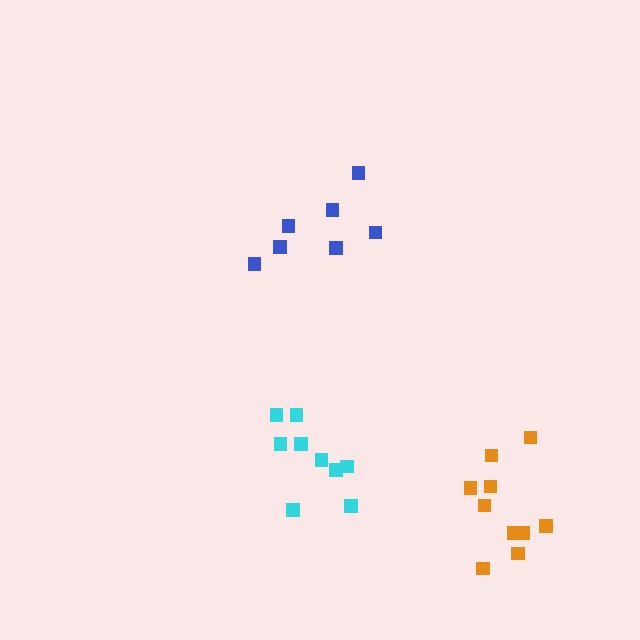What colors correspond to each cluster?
The clusters are colored: cyan, blue, orange.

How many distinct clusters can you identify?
There are 3 distinct clusters.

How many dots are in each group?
Group 1: 9 dots, Group 2: 7 dots, Group 3: 10 dots (26 total).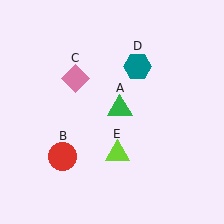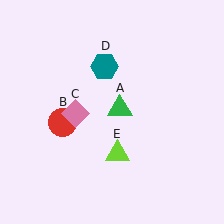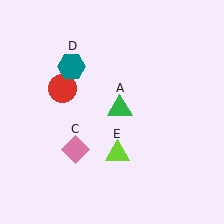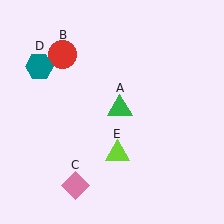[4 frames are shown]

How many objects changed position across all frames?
3 objects changed position: red circle (object B), pink diamond (object C), teal hexagon (object D).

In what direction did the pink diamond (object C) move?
The pink diamond (object C) moved down.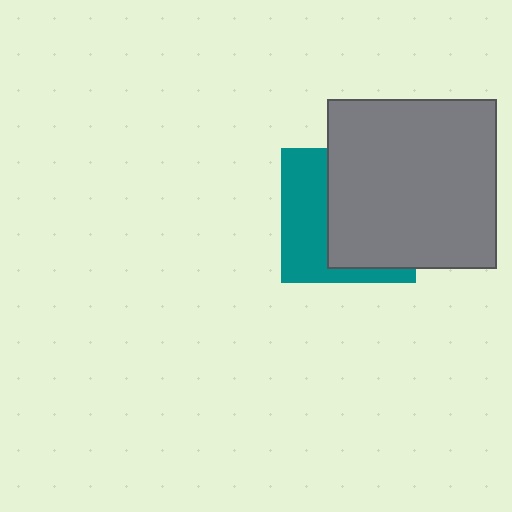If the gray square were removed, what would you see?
You would see the complete teal square.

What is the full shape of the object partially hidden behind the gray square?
The partially hidden object is a teal square.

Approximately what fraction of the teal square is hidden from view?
Roughly 59% of the teal square is hidden behind the gray square.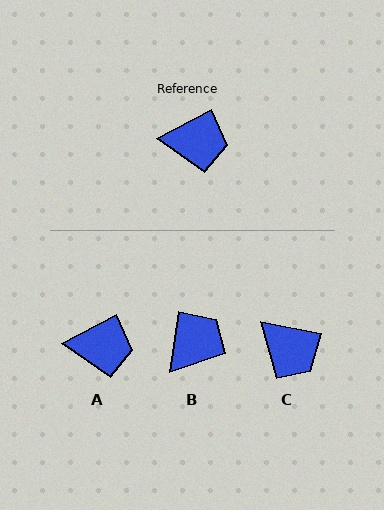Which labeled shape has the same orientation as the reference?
A.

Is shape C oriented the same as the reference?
No, it is off by about 39 degrees.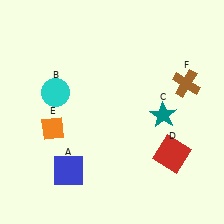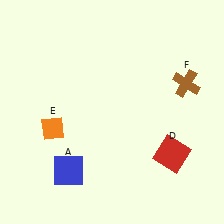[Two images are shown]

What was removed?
The cyan circle (B), the teal star (C) were removed in Image 2.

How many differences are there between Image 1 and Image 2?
There are 2 differences between the two images.